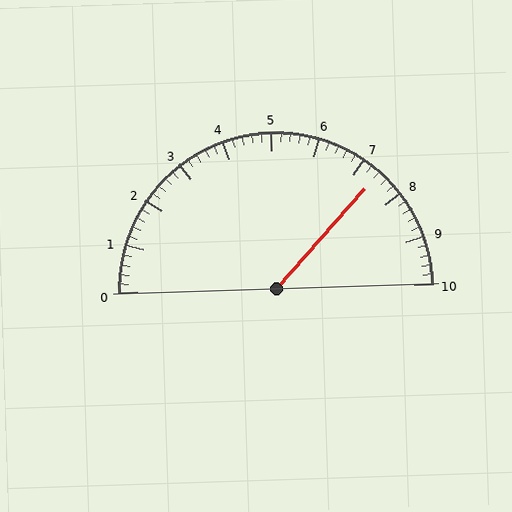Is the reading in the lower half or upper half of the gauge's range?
The reading is in the upper half of the range (0 to 10).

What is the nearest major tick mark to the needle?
The nearest major tick mark is 7.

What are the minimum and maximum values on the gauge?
The gauge ranges from 0 to 10.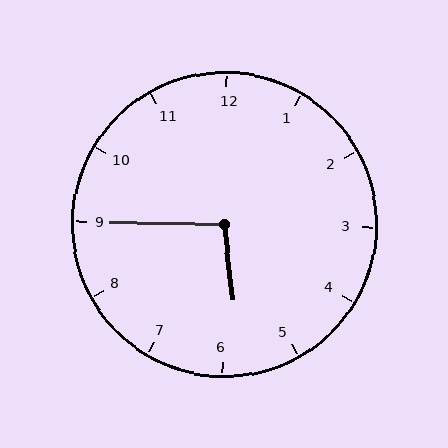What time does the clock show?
5:45.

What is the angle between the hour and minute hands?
Approximately 98 degrees.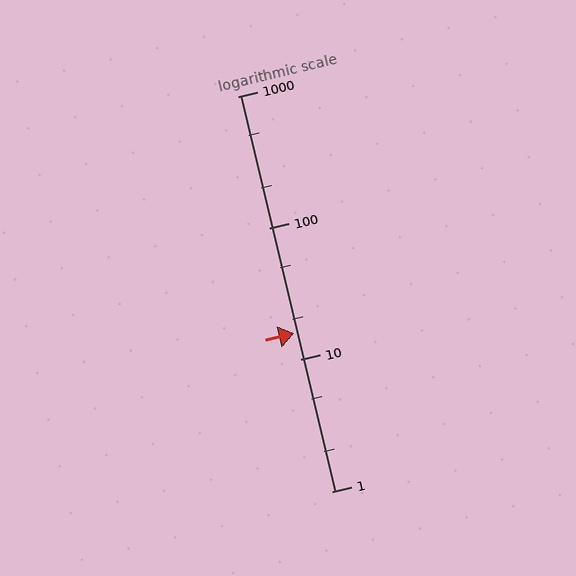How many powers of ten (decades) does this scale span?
The scale spans 3 decades, from 1 to 1000.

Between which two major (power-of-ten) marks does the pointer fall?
The pointer is between 10 and 100.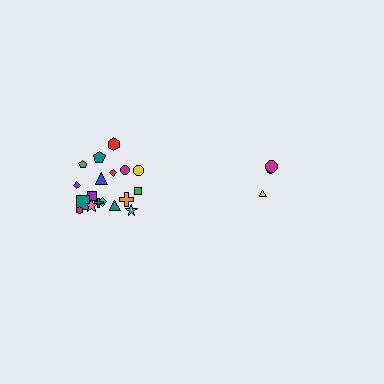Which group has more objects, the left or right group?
The left group.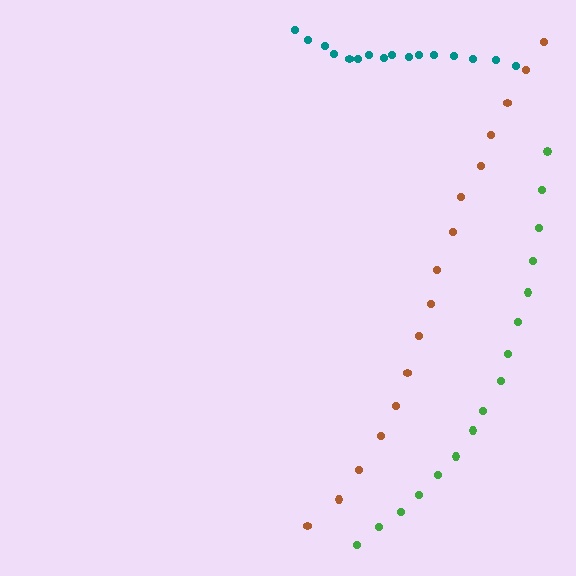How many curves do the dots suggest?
There are 3 distinct paths.